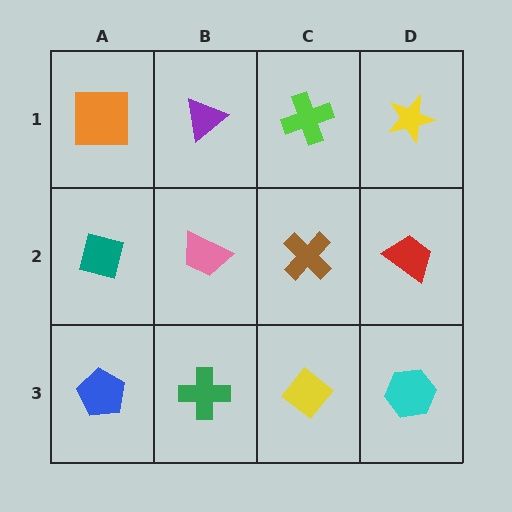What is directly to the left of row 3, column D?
A yellow diamond.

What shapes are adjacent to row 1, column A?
A teal square (row 2, column A), a purple triangle (row 1, column B).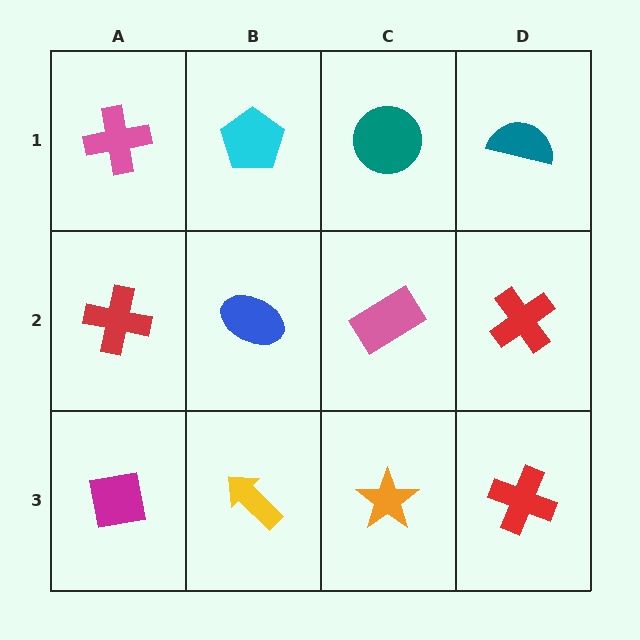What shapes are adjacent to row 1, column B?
A blue ellipse (row 2, column B), a pink cross (row 1, column A), a teal circle (row 1, column C).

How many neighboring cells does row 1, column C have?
3.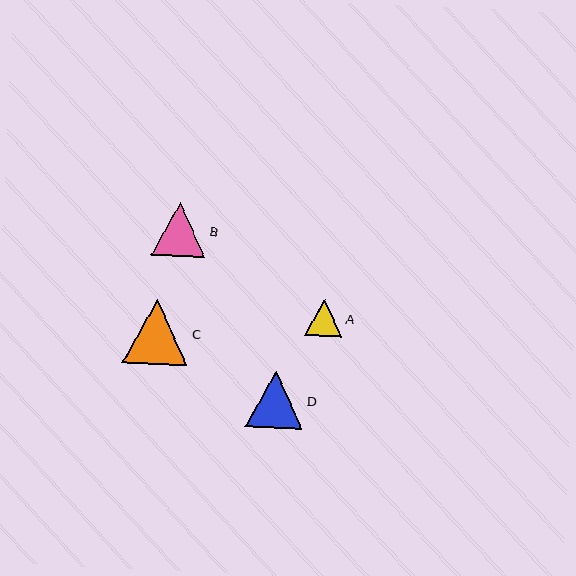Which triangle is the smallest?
Triangle A is the smallest with a size of approximately 37 pixels.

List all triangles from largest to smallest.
From largest to smallest: C, D, B, A.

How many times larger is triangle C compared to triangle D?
Triangle C is approximately 1.1 times the size of triangle D.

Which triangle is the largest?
Triangle C is the largest with a size of approximately 65 pixels.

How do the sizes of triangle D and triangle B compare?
Triangle D and triangle B are approximately the same size.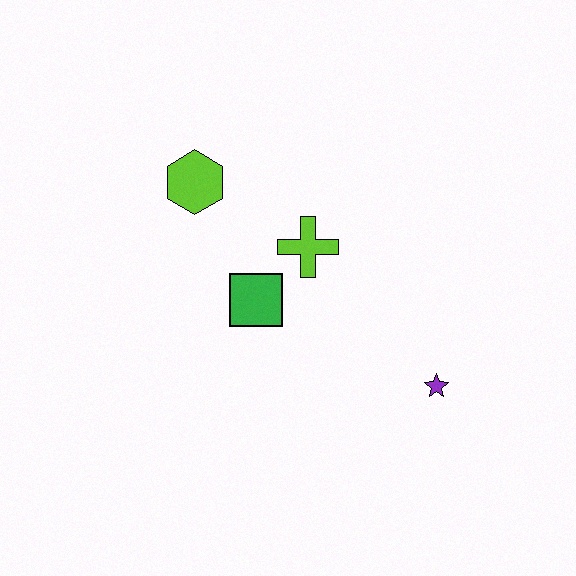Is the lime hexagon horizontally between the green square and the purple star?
No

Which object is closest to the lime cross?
The green square is closest to the lime cross.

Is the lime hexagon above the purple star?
Yes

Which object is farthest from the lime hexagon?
The purple star is farthest from the lime hexagon.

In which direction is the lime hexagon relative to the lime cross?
The lime hexagon is to the left of the lime cross.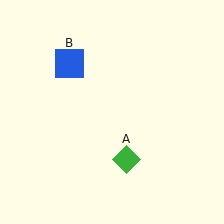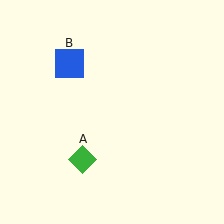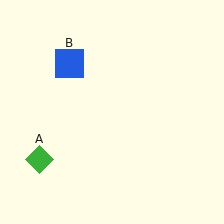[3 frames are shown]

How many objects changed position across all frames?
1 object changed position: green diamond (object A).